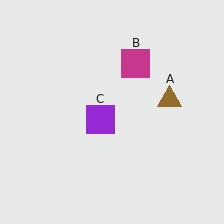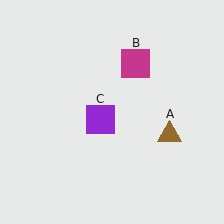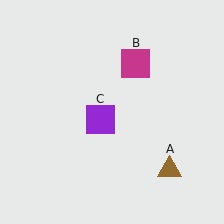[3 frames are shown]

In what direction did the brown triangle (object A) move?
The brown triangle (object A) moved down.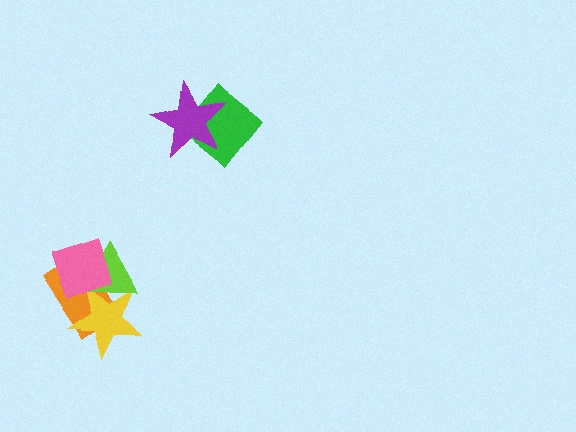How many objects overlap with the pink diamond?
3 objects overlap with the pink diamond.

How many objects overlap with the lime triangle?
3 objects overlap with the lime triangle.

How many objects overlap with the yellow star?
3 objects overlap with the yellow star.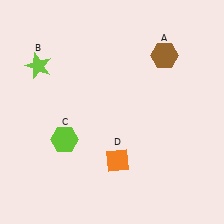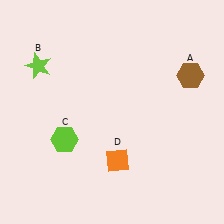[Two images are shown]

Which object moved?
The brown hexagon (A) moved right.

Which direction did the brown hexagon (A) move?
The brown hexagon (A) moved right.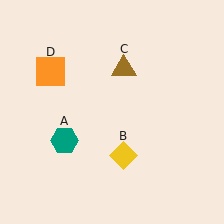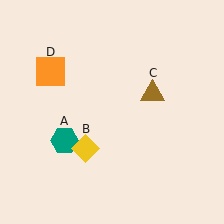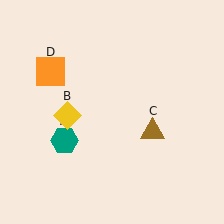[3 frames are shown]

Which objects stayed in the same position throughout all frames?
Teal hexagon (object A) and orange square (object D) remained stationary.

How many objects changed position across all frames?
2 objects changed position: yellow diamond (object B), brown triangle (object C).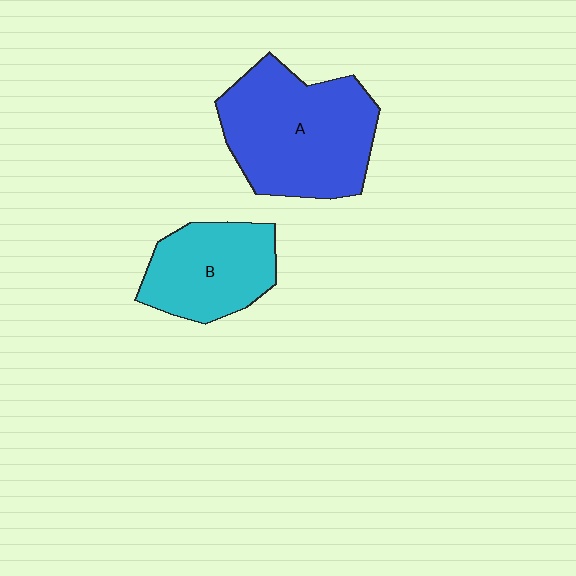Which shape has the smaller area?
Shape B (cyan).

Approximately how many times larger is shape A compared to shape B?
Approximately 1.6 times.